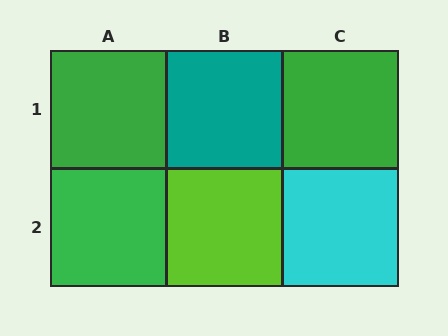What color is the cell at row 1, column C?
Green.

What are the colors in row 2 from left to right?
Green, lime, cyan.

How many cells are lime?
1 cell is lime.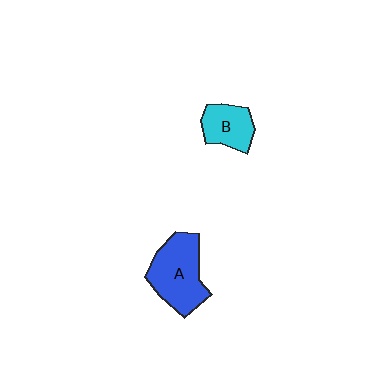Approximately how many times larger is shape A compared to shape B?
Approximately 1.7 times.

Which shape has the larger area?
Shape A (blue).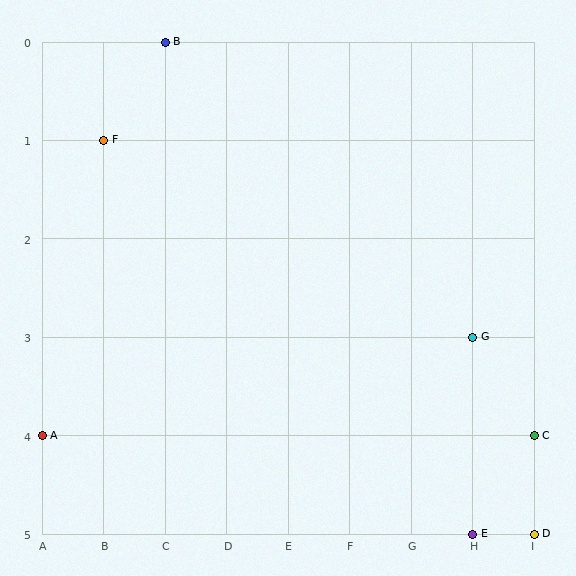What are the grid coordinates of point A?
Point A is at grid coordinates (A, 4).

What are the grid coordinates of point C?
Point C is at grid coordinates (I, 4).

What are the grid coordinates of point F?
Point F is at grid coordinates (B, 1).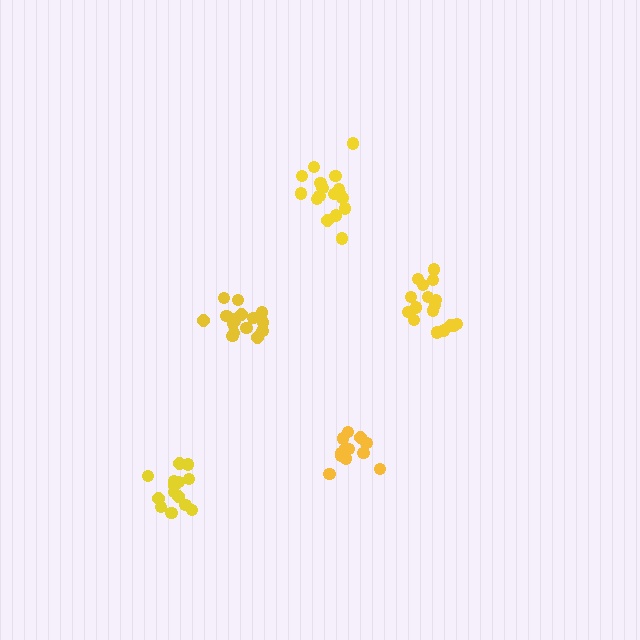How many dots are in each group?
Group 1: 17 dots, Group 2: 16 dots, Group 3: 17 dots, Group 4: 14 dots, Group 5: 12 dots (76 total).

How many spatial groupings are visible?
There are 5 spatial groupings.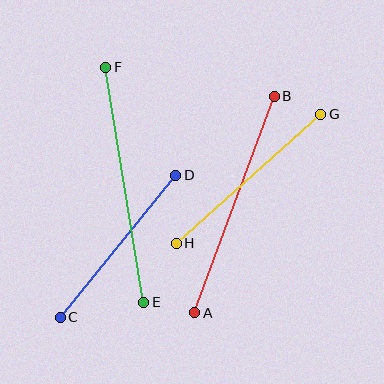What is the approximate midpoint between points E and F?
The midpoint is at approximately (125, 185) pixels.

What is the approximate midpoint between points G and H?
The midpoint is at approximately (249, 179) pixels.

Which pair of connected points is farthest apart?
Points E and F are farthest apart.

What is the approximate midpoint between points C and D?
The midpoint is at approximately (118, 246) pixels.